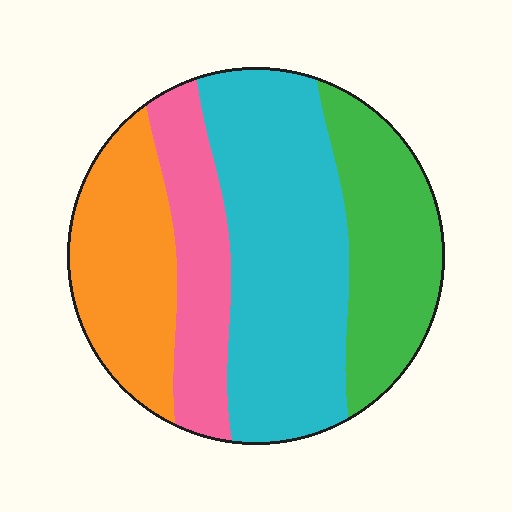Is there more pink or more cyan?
Cyan.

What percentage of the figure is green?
Green takes up about one fifth (1/5) of the figure.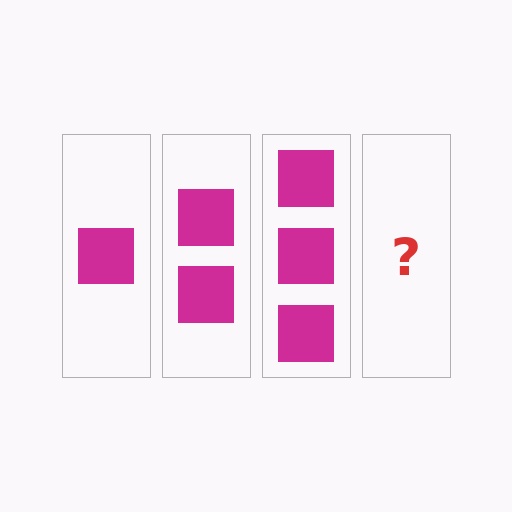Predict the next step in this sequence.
The next step is 4 squares.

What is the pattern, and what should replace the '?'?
The pattern is that each step adds one more square. The '?' should be 4 squares.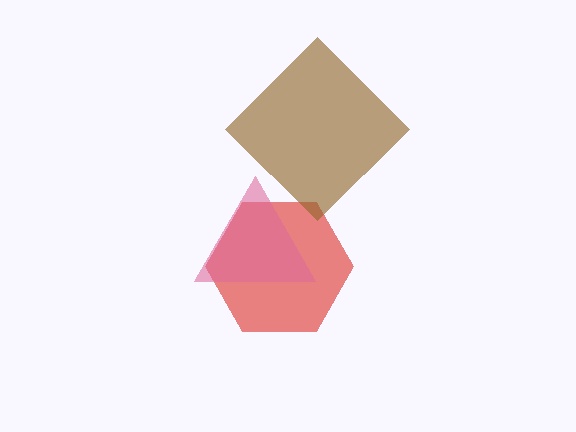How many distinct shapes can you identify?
There are 3 distinct shapes: a red hexagon, a brown diamond, a pink triangle.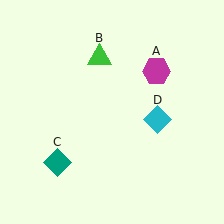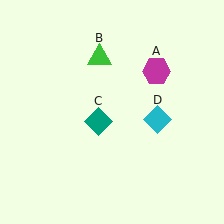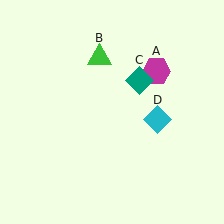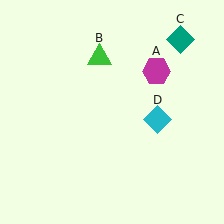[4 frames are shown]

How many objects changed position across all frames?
1 object changed position: teal diamond (object C).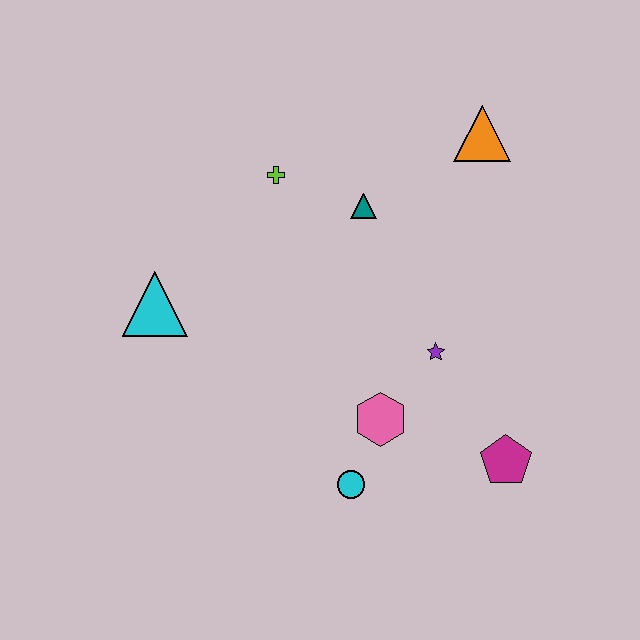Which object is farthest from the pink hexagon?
The orange triangle is farthest from the pink hexagon.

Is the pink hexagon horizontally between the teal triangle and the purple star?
Yes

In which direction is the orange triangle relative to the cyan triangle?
The orange triangle is to the right of the cyan triangle.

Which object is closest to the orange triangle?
The teal triangle is closest to the orange triangle.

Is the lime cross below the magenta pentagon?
No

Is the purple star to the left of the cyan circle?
No